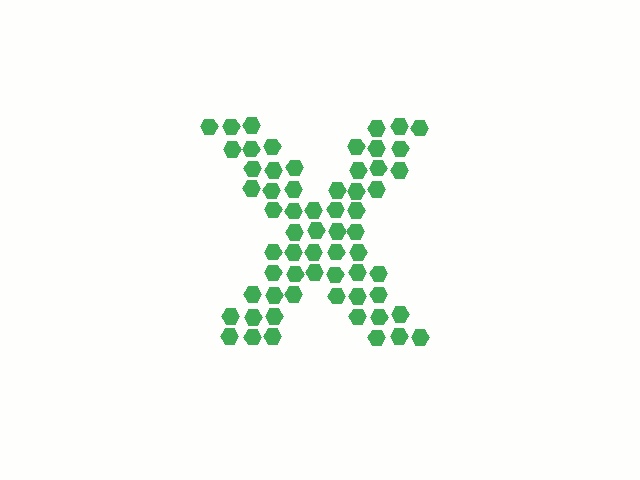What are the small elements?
The small elements are hexagons.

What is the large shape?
The large shape is the letter X.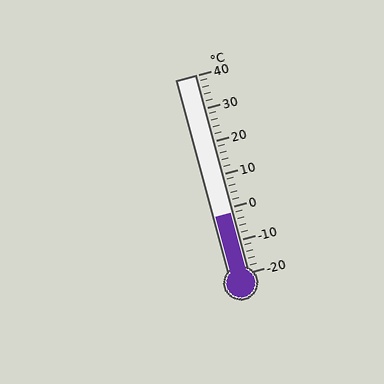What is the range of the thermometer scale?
The thermometer scale ranges from -20°C to 40°C.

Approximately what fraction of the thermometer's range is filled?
The thermometer is filled to approximately 30% of its range.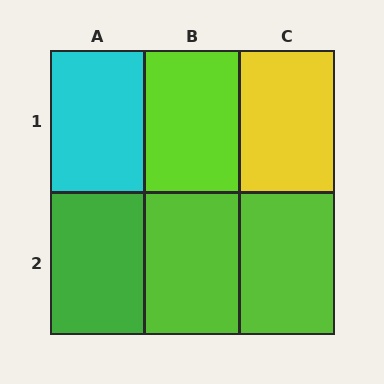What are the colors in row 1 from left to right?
Cyan, lime, yellow.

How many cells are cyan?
1 cell is cyan.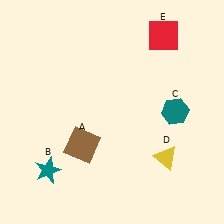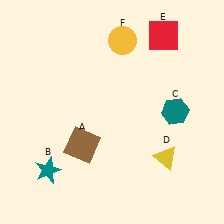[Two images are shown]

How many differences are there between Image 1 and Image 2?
There is 1 difference between the two images.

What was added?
A yellow circle (F) was added in Image 2.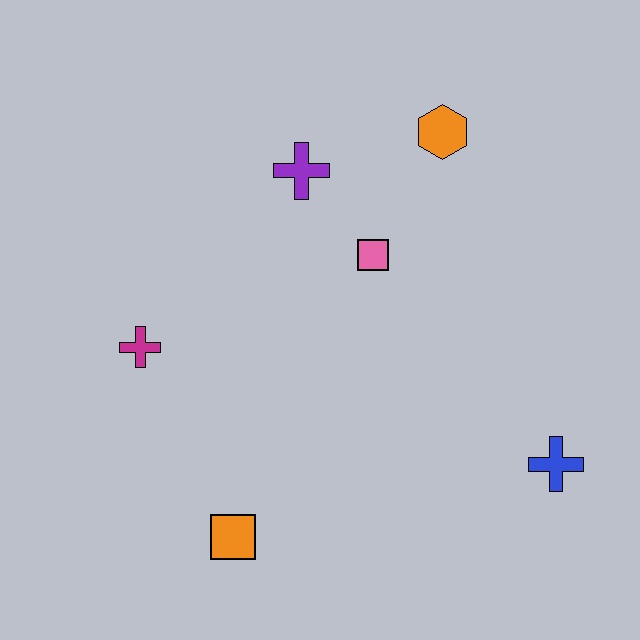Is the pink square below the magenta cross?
No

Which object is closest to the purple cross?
The pink square is closest to the purple cross.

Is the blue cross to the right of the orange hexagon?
Yes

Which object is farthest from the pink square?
The orange square is farthest from the pink square.